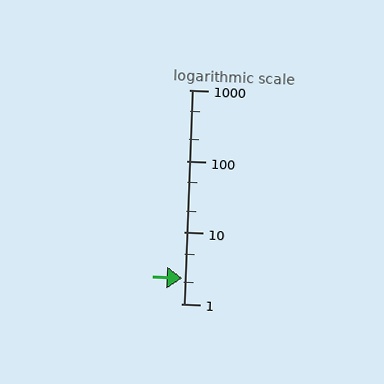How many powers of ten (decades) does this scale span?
The scale spans 3 decades, from 1 to 1000.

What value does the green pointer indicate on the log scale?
The pointer indicates approximately 2.3.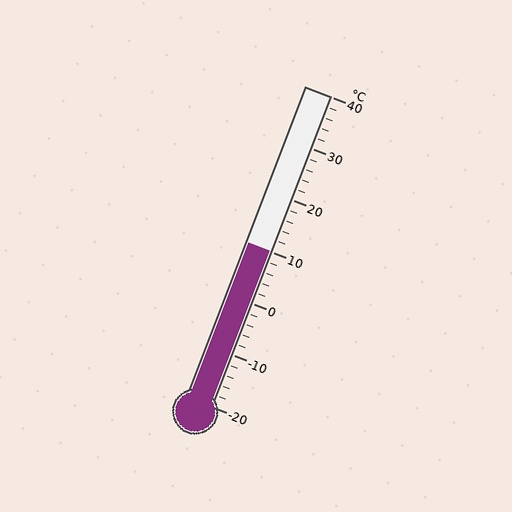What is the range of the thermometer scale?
The thermometer scale ranges from -20°C to 40°C.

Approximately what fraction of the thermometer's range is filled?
The thermometer is filled to approximately 50% of its range.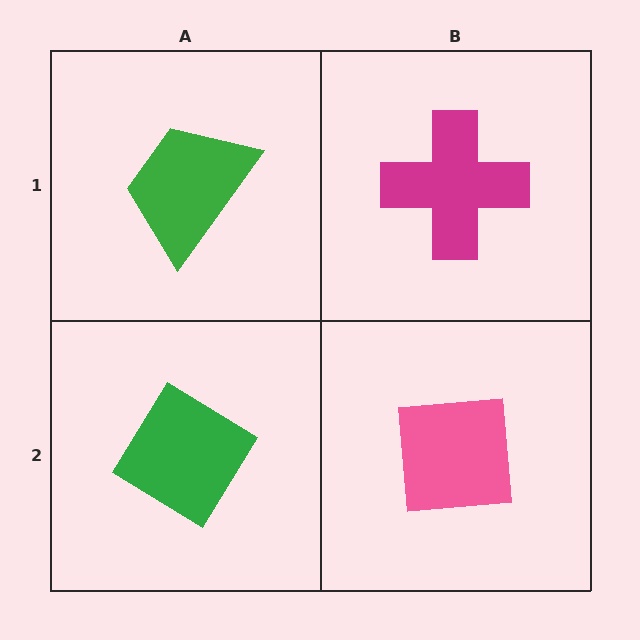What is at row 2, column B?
A pink square.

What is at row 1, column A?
A green trapezoid.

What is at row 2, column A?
A green diamond.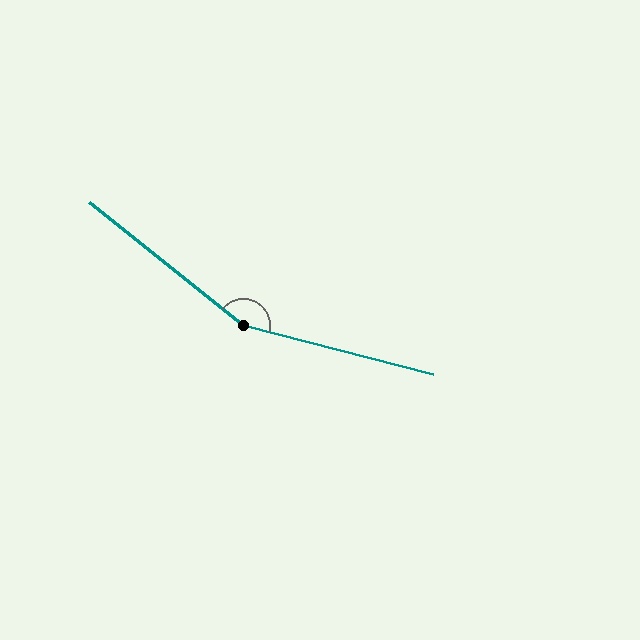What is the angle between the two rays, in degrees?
Approximately 156 degrees.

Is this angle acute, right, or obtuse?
It is obtuse.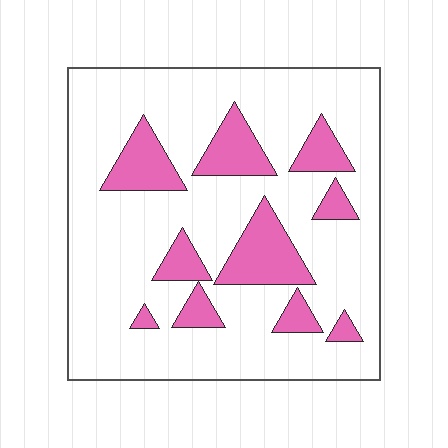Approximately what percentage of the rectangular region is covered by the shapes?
Approximately 20%.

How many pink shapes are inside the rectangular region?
10.